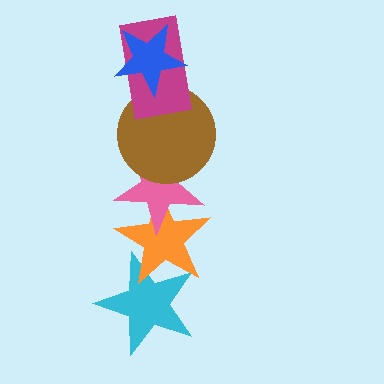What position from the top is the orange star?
The orange star is 5th from the top.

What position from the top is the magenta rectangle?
The magenta rectangle is 2nd from the top.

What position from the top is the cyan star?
The cyan star is 6th from the top.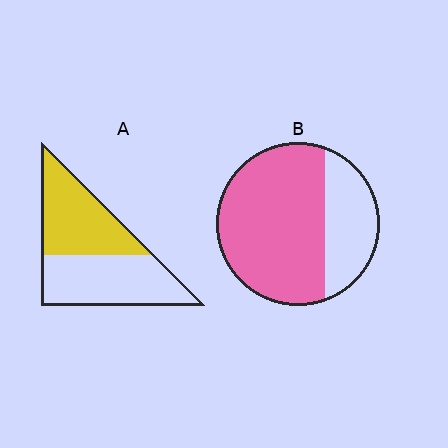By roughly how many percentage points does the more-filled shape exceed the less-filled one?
By roughly 25 percentage points (B over A).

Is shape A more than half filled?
Roughly half.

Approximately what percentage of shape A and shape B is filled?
A is approximately 50% and B is approximately 70%.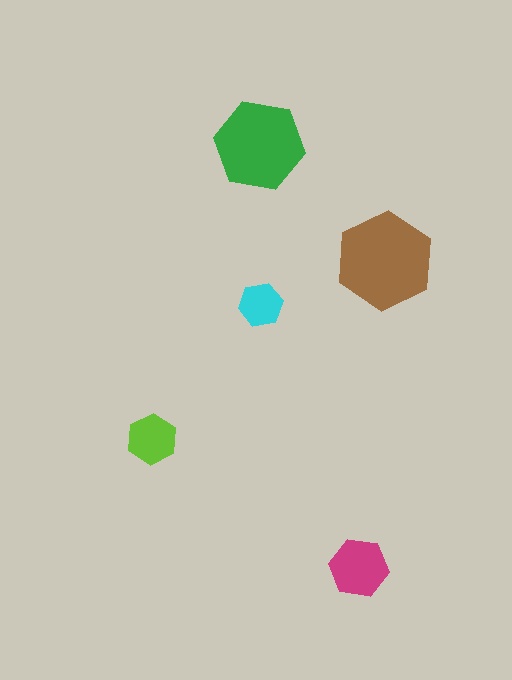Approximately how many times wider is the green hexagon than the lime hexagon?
About 2 times wider.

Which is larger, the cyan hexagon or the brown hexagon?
The brown one.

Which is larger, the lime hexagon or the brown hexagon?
The brown one.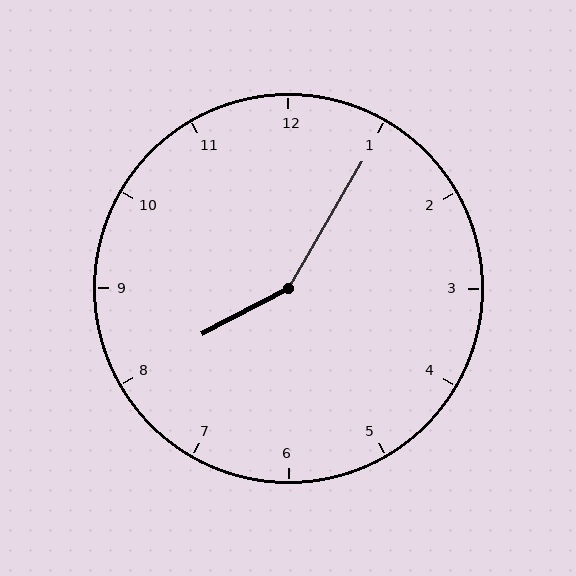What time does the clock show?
8:05.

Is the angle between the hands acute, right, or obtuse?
It is obtuse.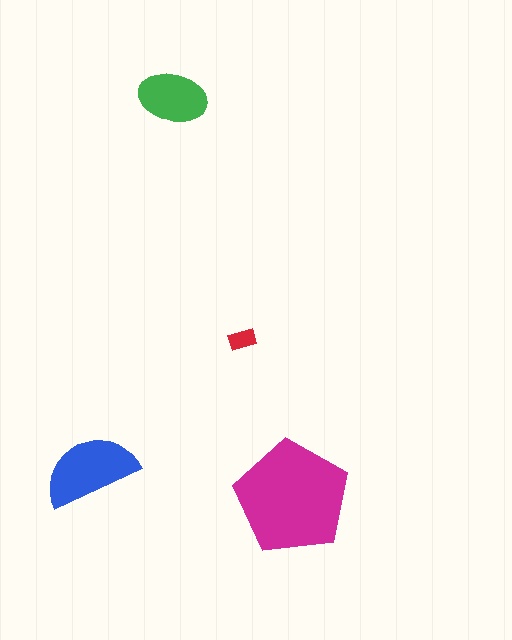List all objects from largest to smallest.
The magenta pentagon, the blue semicircle, the green ellipse, the red rectangle.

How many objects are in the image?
There are 4 objects in the image.